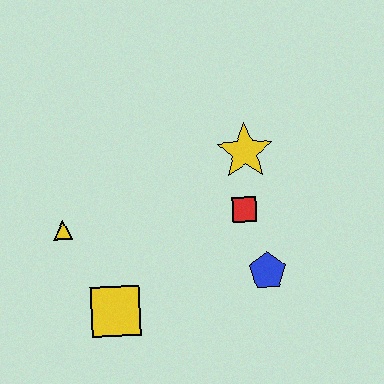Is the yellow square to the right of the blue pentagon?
No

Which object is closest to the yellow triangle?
The yellow square is closest to the yellow triangle.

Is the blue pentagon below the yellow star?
Yes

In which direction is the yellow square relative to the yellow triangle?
The yellow square is below the yellow triangle.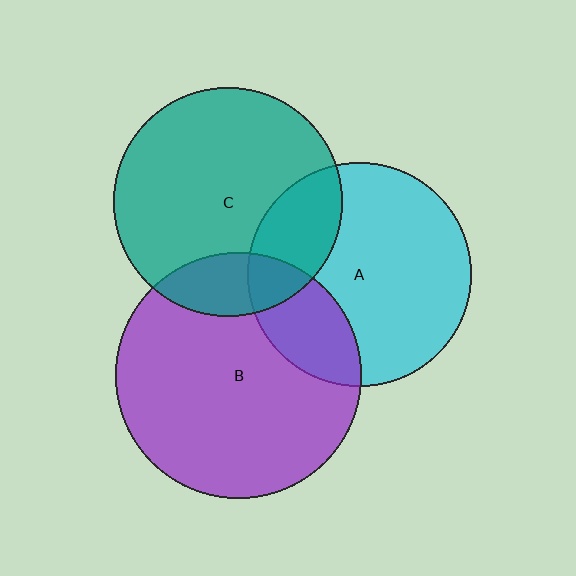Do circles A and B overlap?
Yes.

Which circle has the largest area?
Circle B (purple).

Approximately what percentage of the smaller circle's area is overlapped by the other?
Approximately 25%.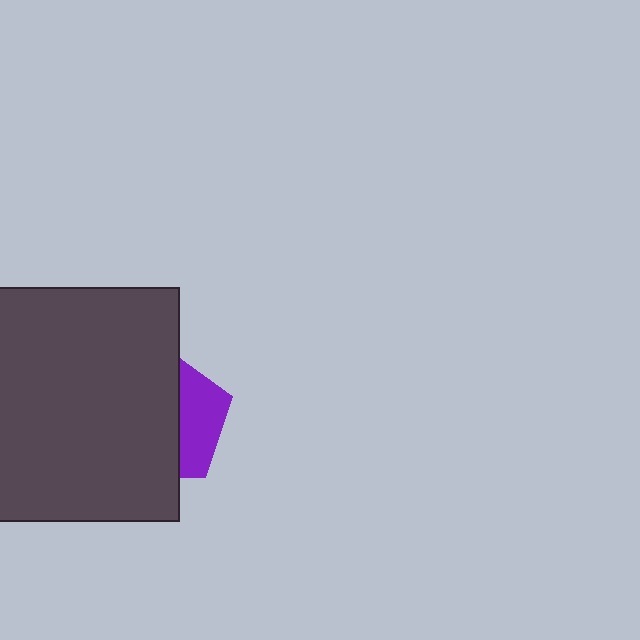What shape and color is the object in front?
The object in front is a dark gray square.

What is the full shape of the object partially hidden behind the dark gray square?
The partially hidden object is a purple pentagon.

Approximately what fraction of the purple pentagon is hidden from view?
Roughly 66% of the purple pentagon is hidden behind the dark gray square.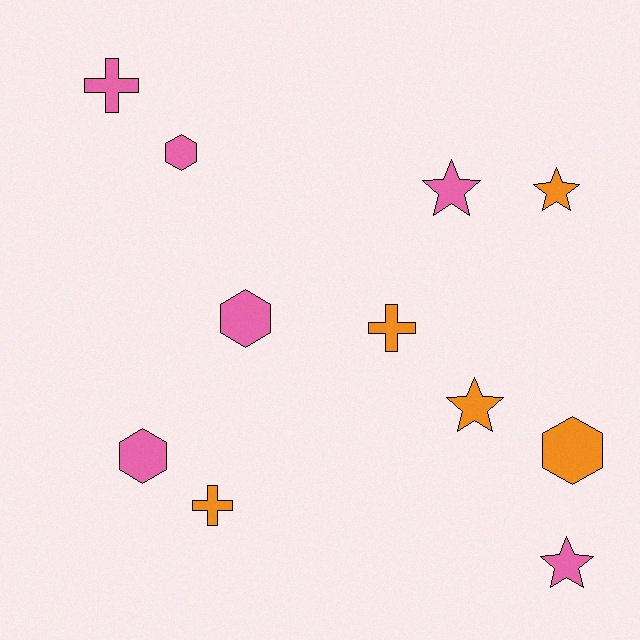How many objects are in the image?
There are 11 objects.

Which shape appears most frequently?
Hexagon, with 4 objects.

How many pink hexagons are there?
There are 3 pink hexagons.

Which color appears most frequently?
Pink, with 6 objects.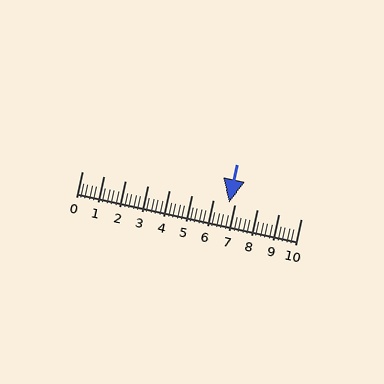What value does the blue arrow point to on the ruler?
The blue arrow points to approximately 6.7.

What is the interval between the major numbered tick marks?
The major tick marks are spaced 1 units apart.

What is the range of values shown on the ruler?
The ruler shows values from 0 to 10.